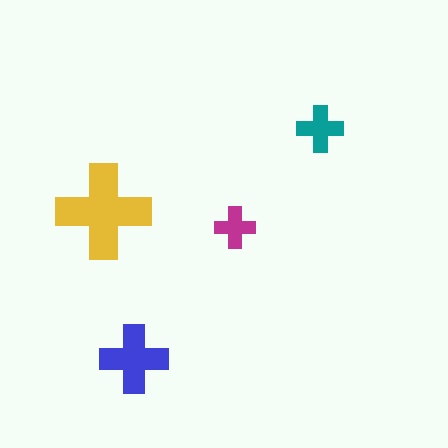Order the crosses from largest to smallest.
the yellow one, the blue one, the teal one, the magenta one.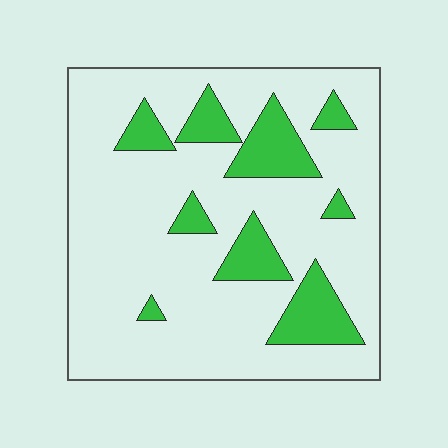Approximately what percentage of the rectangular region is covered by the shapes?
Approximately 20%.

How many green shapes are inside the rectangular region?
9.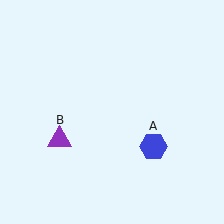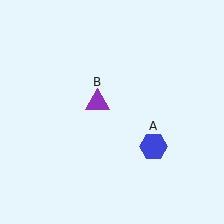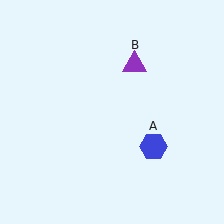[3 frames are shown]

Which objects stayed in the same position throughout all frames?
Blue hexagon (object A) remained stationary.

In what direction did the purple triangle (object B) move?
The purple triangle (object B) moved up and to the right.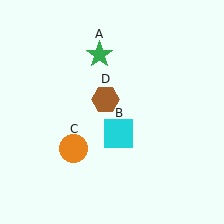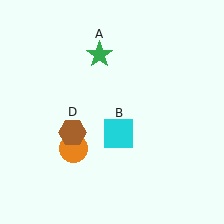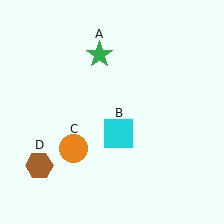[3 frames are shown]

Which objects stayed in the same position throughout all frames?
Green star (object A) and cyan square (object B) and orange circle (object C) remained stationary.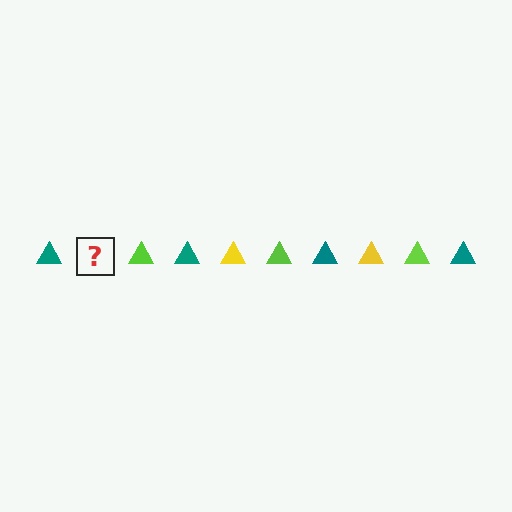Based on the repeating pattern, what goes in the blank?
The blank should be a yellow triangle.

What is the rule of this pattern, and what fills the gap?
The rule is that the pattern cycles through teal, yellow, lime triangles. The gap should be filled with a yellow triangle.